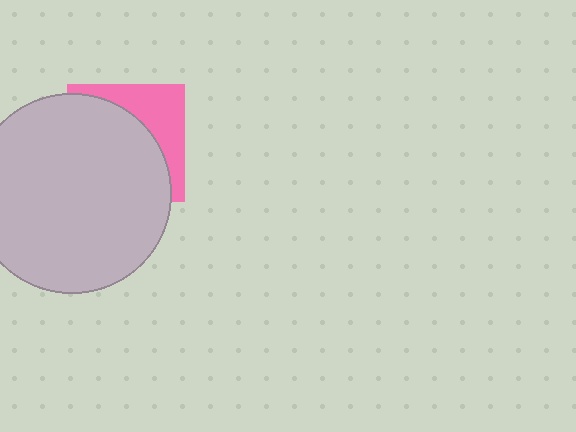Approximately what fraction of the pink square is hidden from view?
Roughly 66% of the pink square is hidden behind the light gray circle.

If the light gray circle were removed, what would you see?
You would see the complete pink square.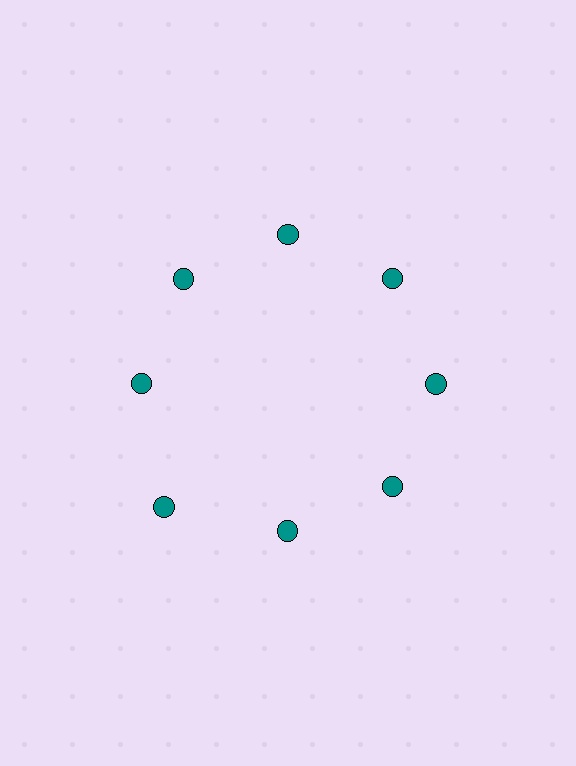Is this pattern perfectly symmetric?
No. The 8 teal circles are arranged in a ring, but one element near the 8 o'clock position is pushed outward from the center, breaking the 8-fold rotational symmetry.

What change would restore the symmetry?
The symmetry would be restored by moving it inward, back onto the ring so that all 8 circles sit at equal angles and equal distance from the center.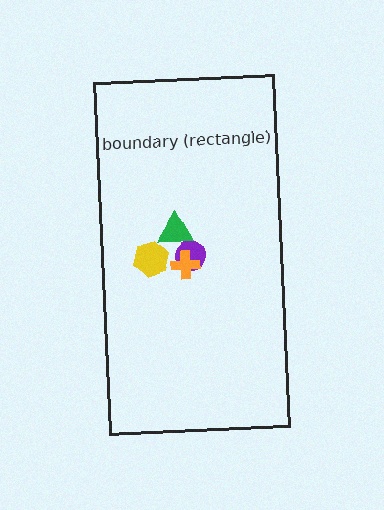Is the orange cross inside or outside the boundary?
Inside.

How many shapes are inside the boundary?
4 inside, 0 outside.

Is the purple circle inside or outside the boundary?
Inside.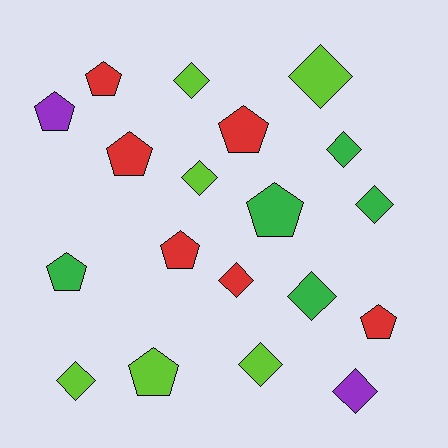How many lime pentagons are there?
There is 1 lime pentagon.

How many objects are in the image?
There are 19 objects.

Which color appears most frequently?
Lime, with 6 objects.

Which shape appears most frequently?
Diamond, with 10 objects.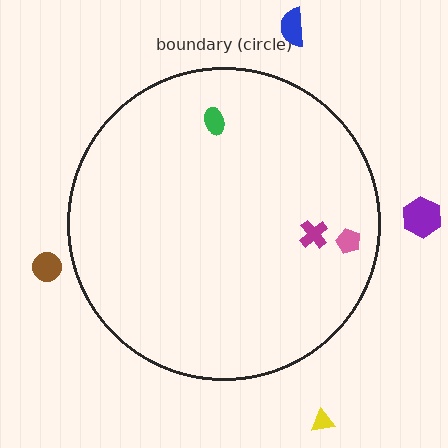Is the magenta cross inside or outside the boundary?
Inside.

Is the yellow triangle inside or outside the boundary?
Outside.